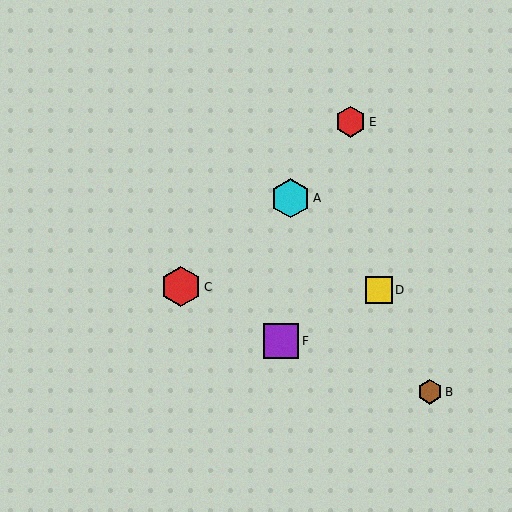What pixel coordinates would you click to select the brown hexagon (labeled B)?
Click at (430, 392) to select the brown hexagon B.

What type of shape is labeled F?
Shape F is a purple square.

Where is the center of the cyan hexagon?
The center of the cyan hexagon is at (290, 198).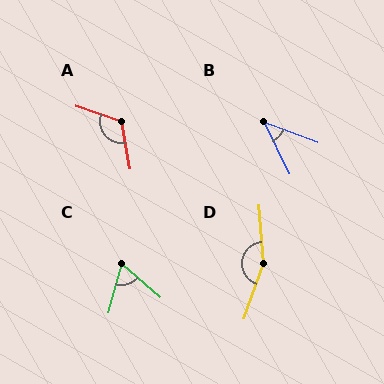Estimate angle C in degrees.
Approximately 65 degrees.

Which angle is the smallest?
B, at approximately 43 degrees.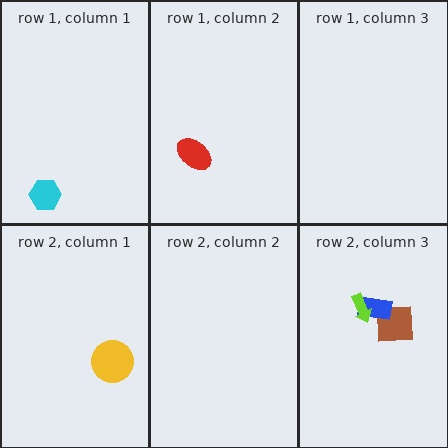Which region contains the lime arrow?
The row 2, column 3 region.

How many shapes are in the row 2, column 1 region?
1.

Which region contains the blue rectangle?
The row 2, column 3 region.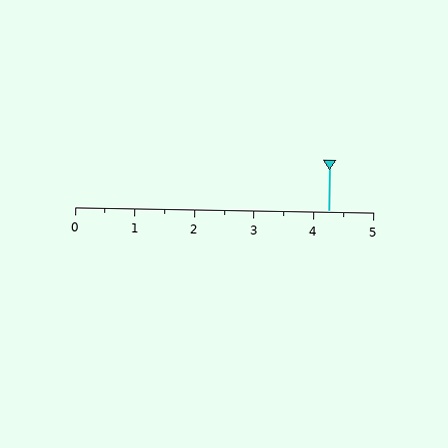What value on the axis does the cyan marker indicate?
The marker indicates approximately 4.2.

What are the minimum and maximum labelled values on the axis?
The axis runs from 0 to 5.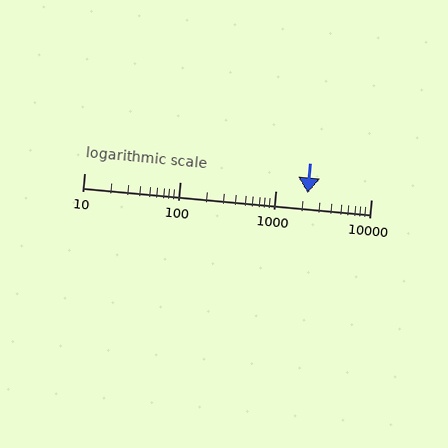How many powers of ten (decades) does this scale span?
The scale spans 3 decades, from 10 to 10000.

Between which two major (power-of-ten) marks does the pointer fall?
The pointer is between 1000 and 10000.